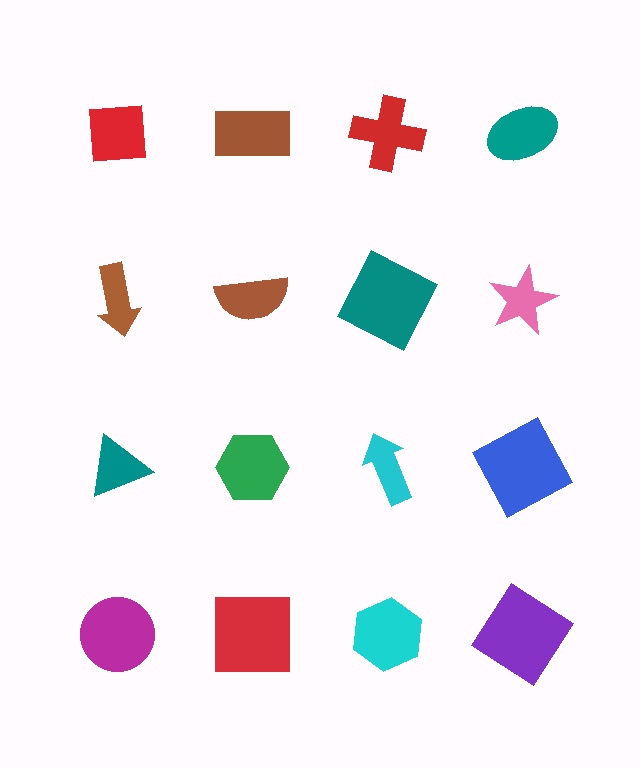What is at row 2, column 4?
A pink star.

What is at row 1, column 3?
A red cross.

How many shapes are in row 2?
4 shapes.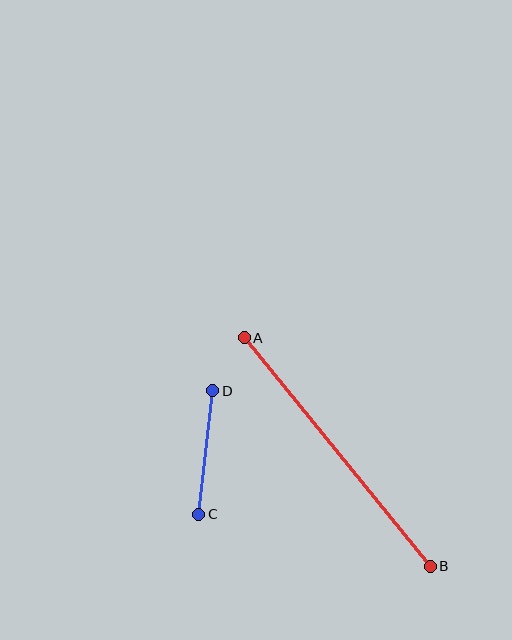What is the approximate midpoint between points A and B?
The midpoint is at approximately (337, 452) pixels.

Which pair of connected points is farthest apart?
Points A and B are farthest apart.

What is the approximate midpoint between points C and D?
The midpoint is at approximately (206, 453) pixels.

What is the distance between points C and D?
The distance is approximately 124 pixels.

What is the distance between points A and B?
The distance is approximately 295 pixels.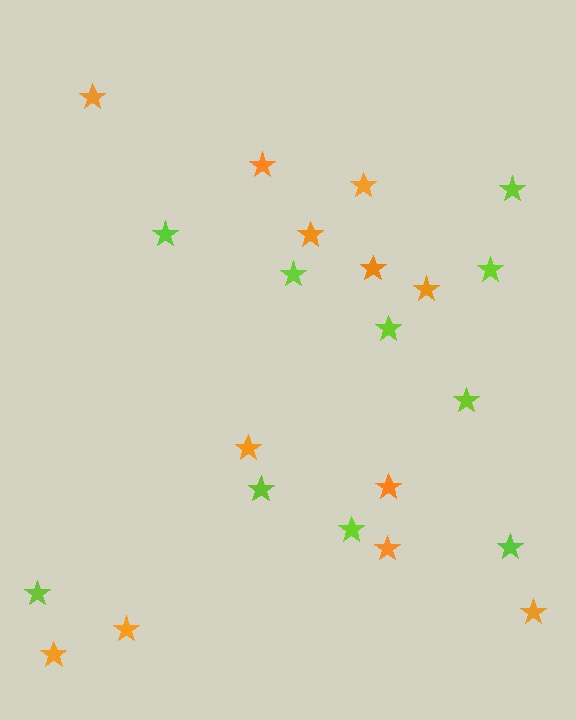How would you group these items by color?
There are 2 groups: one group of lime stars (10) and one group of orange stars (12).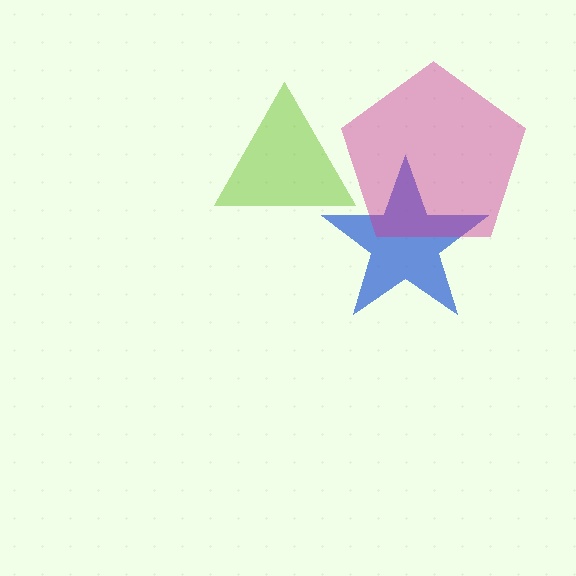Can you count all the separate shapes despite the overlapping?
Yes, there are 3 separate shapes.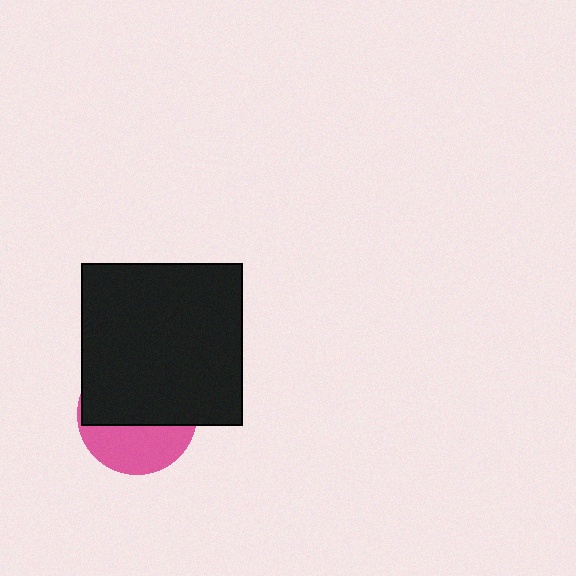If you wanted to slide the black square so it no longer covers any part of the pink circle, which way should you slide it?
Slide it up — that is the most direct way to separate the two shapes.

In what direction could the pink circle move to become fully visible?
The pink circle could move down. That would shift it out from behind the black square entirely.